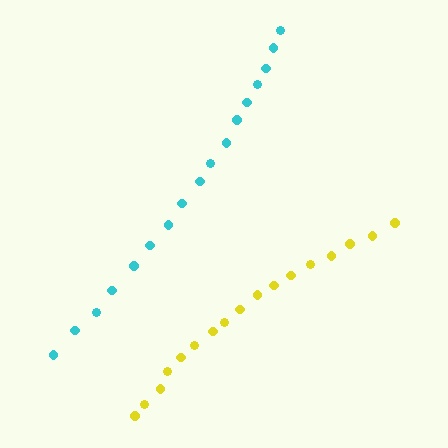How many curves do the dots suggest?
There are 2 distinct paths.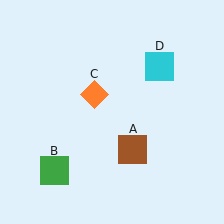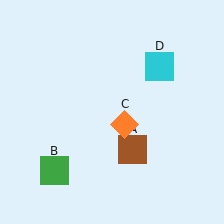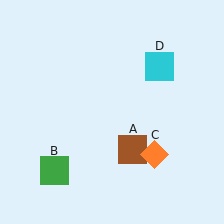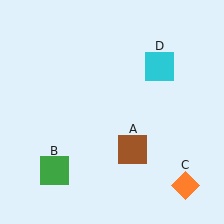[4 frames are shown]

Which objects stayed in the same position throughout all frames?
Brown square (object A) and green square (object B) and cyan square (object D) remained stationary.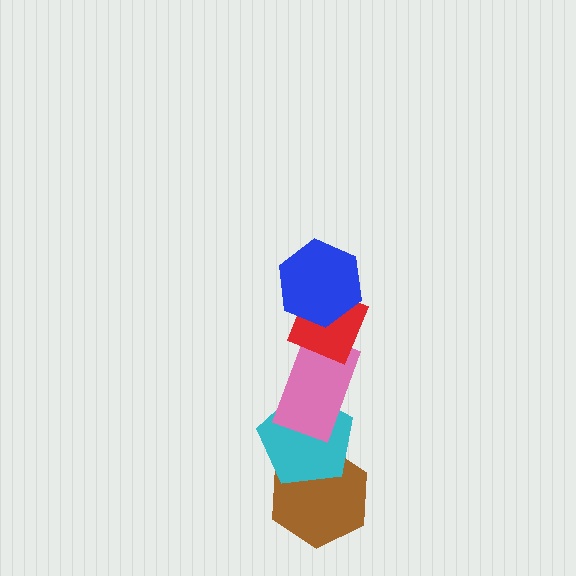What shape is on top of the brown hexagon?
The cyan pentagon is on top of the brown hexagon.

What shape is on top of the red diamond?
The blue hexagon is on top of the red diamond.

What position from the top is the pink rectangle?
The pink rectangle is 3rd from the top.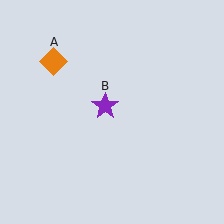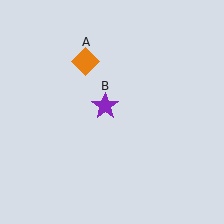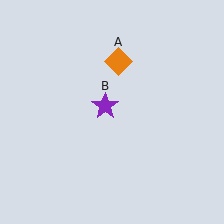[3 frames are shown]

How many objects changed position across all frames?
1 object changed position: orange diamond (object A).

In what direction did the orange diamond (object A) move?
The orange diamond (object A) moved right.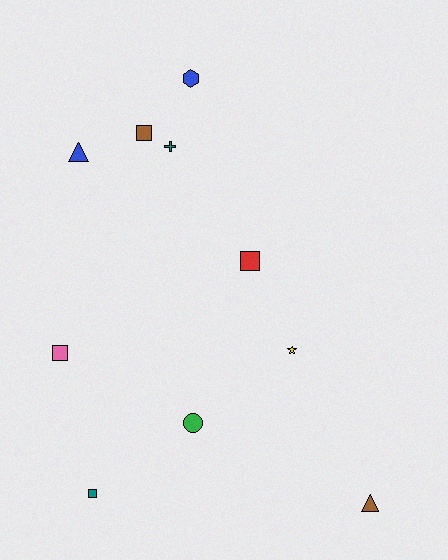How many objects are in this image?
There are 10 objects.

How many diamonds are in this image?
There are no diamonds.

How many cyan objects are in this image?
There are no cyan objects.